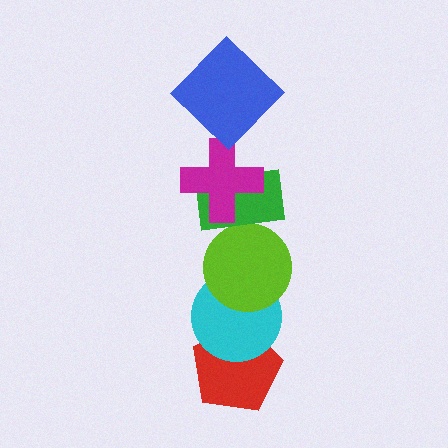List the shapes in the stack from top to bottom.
From top to bottom: the blue diamond, the magenta cross, the green rectangle, the lime circle, the cyan circle, the red pentagon.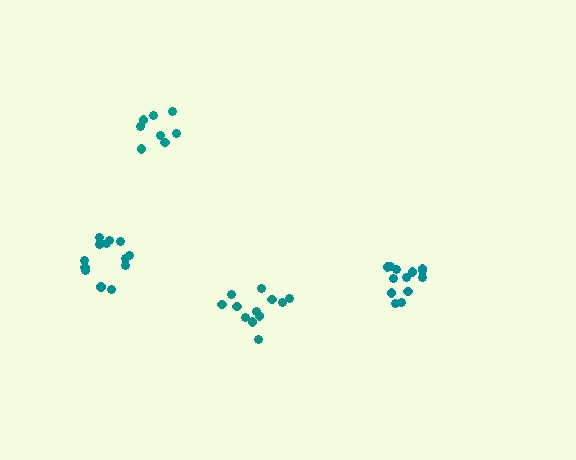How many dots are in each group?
Group 1: 13 dots, Group 2: 13 dots, Group 3: 8 dots, Group 4: 12 dots (46 total).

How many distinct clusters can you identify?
There are 4 distinct clusters.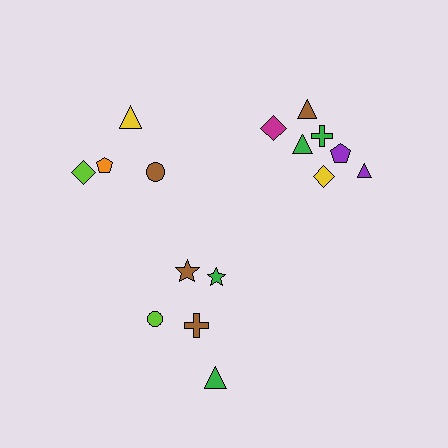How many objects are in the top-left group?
There are 4 objects.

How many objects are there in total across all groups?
There are 16 objects.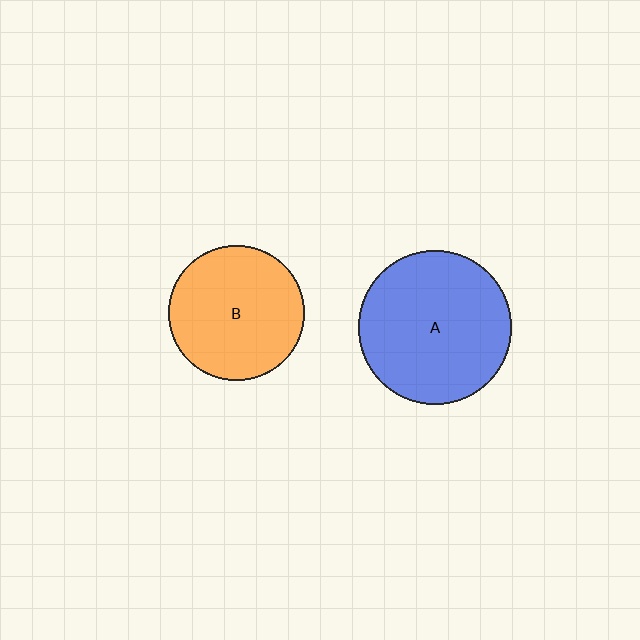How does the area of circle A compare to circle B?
Approximately 1.3 times.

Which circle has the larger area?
Circle A (blue).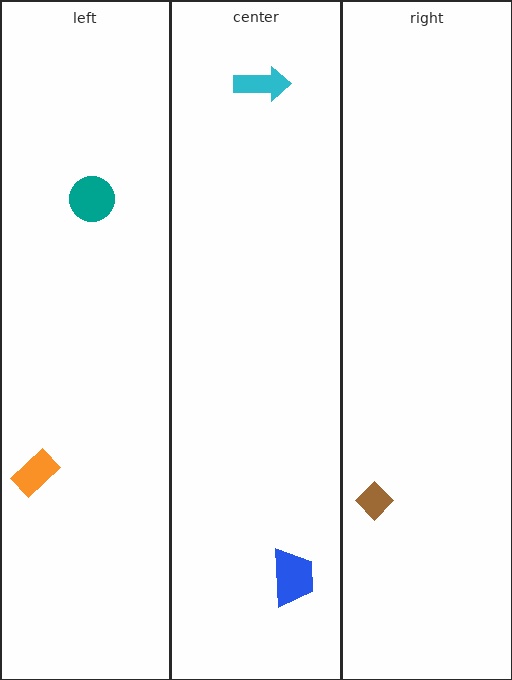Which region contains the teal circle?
The left region.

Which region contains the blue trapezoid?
The center region.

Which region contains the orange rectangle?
The left region.